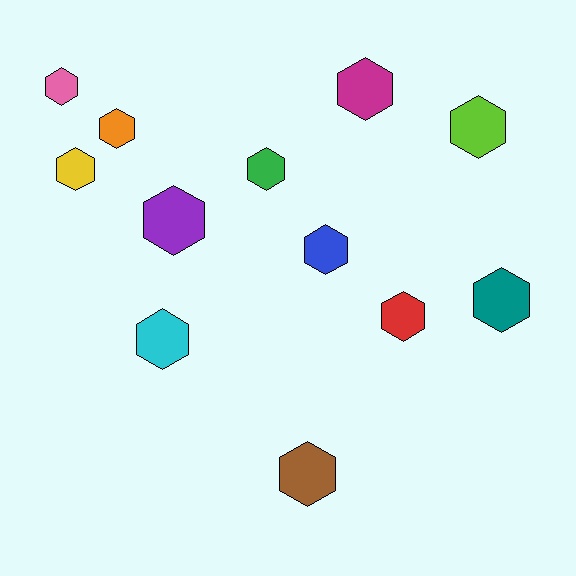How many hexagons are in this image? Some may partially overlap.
There are 12 hexagons.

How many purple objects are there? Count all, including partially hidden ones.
There is 1 purple object.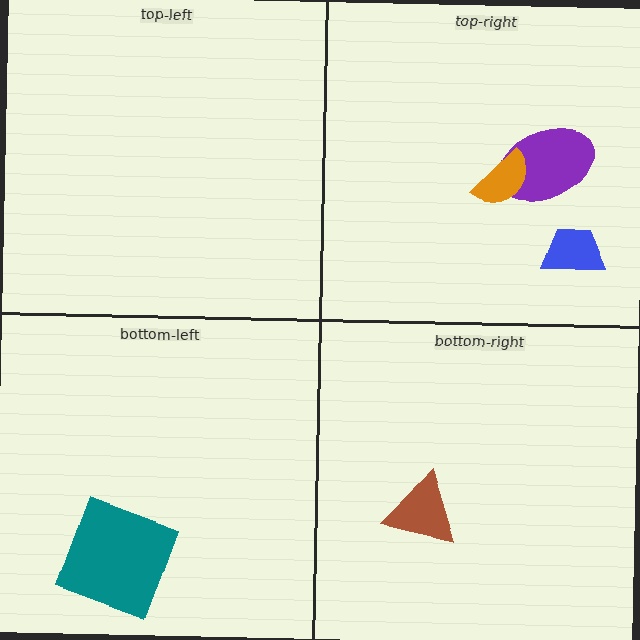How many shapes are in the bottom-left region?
1.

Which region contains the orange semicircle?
The top-right region.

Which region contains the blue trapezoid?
The top-right region.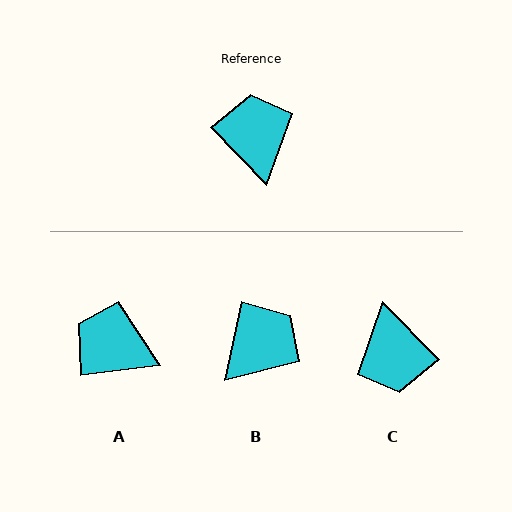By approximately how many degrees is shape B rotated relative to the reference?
Approximately 55 degrees clockwise.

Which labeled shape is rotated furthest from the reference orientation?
C, about 179 degrees away.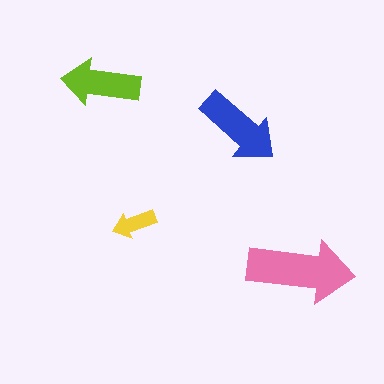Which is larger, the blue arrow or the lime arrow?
The blue one.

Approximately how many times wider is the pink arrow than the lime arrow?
About 1.5 times wider.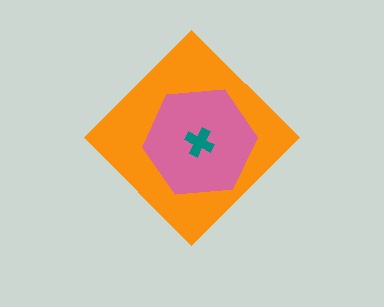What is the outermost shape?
The orange diamond.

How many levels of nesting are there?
3.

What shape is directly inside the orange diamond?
The pink hexagon.